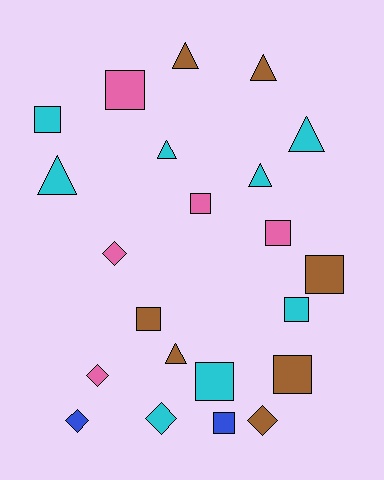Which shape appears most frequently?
Square, with 10 objects.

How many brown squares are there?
There are 3 brown squares.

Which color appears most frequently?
Cyan, with 8 objects.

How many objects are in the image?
There are 22 objects.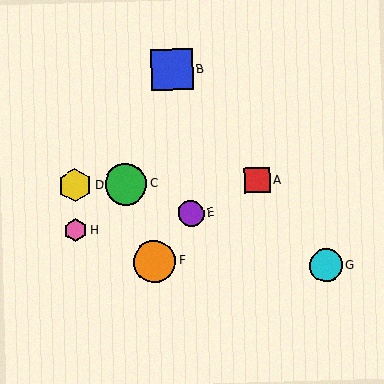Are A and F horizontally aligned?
No, A is at y≈180 and F is at y≈261.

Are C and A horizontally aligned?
Yes, both are at y≈184.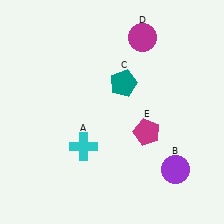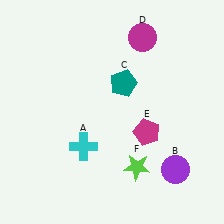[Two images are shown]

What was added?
A lime star (F) was added in Image 2.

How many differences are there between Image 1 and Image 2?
There is 1 difference between the two images.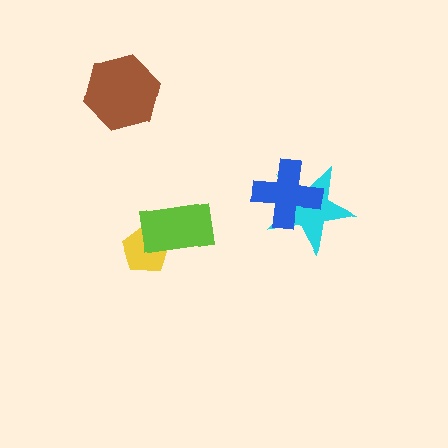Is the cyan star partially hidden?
Yes, it is partially covered by another shape.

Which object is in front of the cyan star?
The blue cross is in front of the cyan star.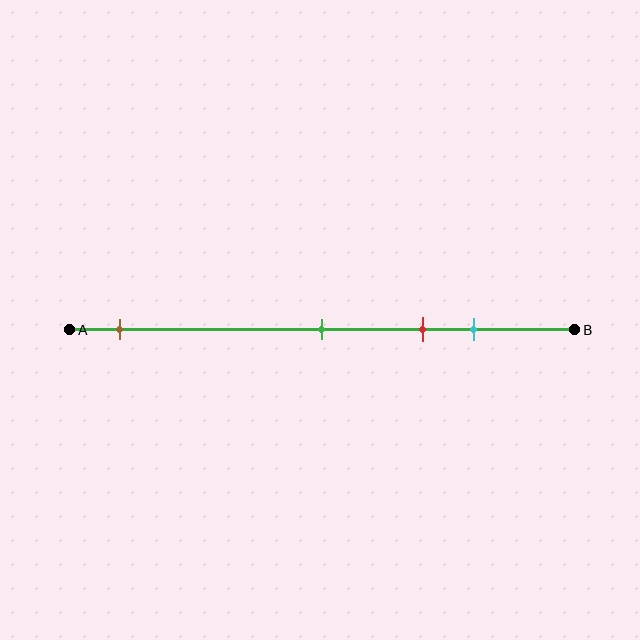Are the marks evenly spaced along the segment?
No, the marks are not evenly spaced.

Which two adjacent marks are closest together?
The red and cyan marks are the closest adjacent pair.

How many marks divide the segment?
There are 4 marks dividing the segment.